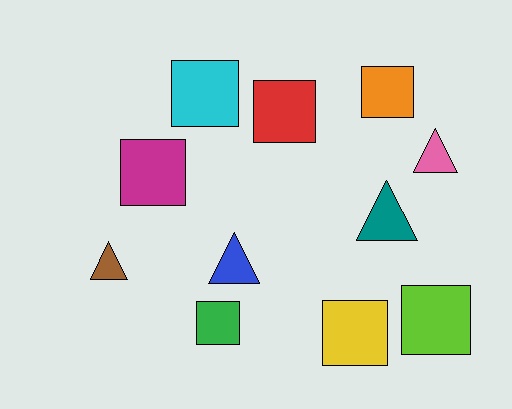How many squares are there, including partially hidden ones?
There are 7 squares.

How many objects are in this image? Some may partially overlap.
There are 11 objects.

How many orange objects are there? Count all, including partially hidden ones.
There is 1 orange object.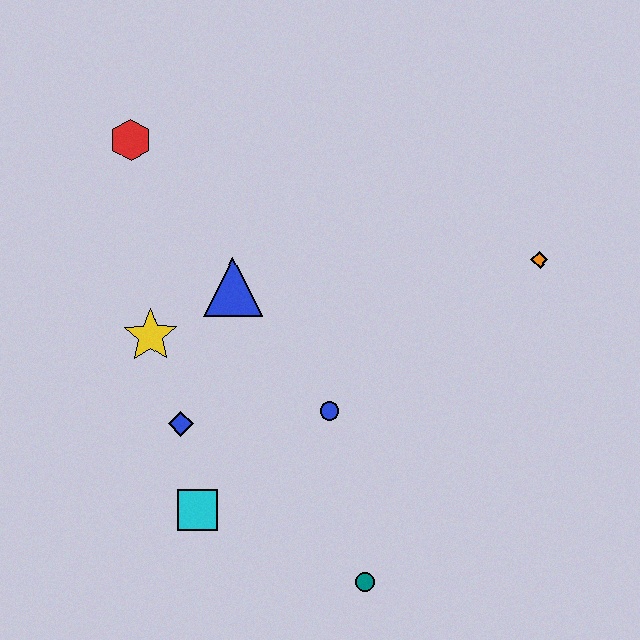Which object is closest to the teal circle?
The blue circle is closest to the teal circle.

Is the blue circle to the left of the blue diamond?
No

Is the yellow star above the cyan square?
Yes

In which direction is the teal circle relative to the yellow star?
The teal circle is below the yellow star.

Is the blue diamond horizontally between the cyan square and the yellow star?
Yes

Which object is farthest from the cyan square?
The orange diamond is farthest from the cyan square.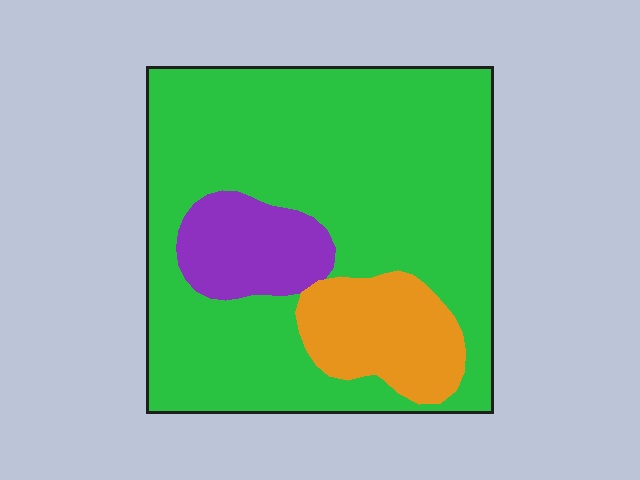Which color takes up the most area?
Green, at roughly 75%.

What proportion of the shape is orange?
Orange covers about 15% of the shape.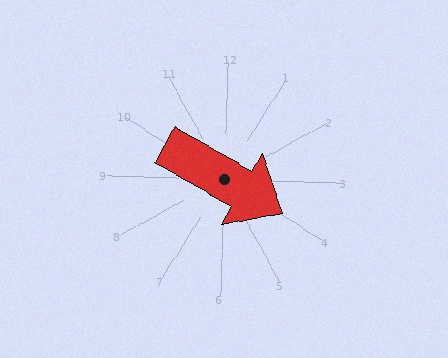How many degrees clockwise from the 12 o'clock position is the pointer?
Approximately 119 degrees.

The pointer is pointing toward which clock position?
Roughly 4 o'clock.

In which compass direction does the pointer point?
Southeast.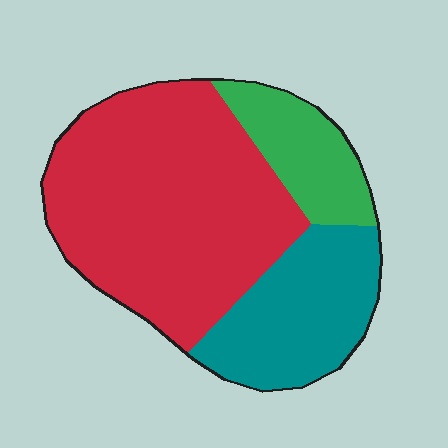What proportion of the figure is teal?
Teal takes up about one quarter (1/4) of the figure.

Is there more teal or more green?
Teal.